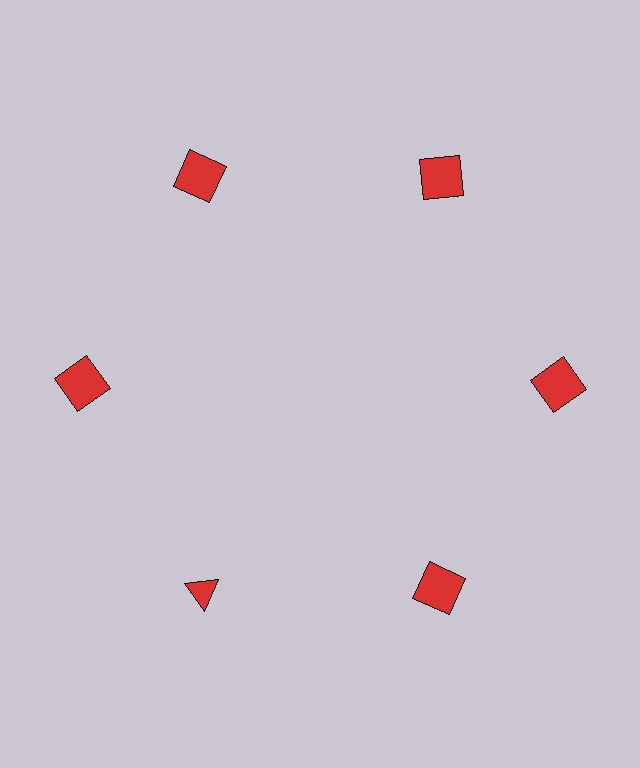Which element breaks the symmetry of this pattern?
The red triangle at roughly the 7 o'clock position breaks the symmetry. All other shapes are red squares.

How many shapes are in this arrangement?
There are 6 shapes arranged in a ring pattern.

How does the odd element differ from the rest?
It has a different shape: triangle instead of square.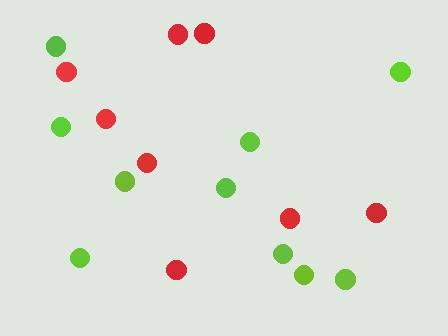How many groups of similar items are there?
There are 2 groups: one group of lime circles (10) and one group of red circles (8).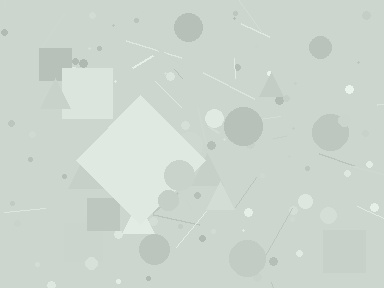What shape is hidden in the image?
A diamond is hidden in the image.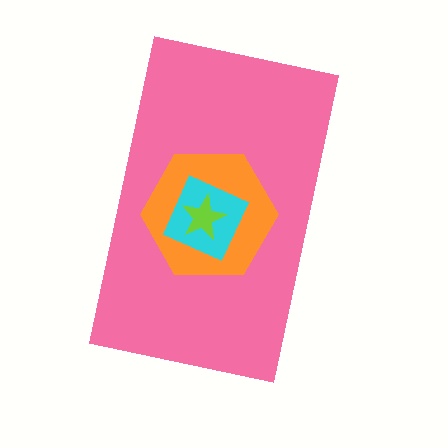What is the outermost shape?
The pink rectangle.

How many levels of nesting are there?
4.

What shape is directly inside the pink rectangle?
The orange hexagon.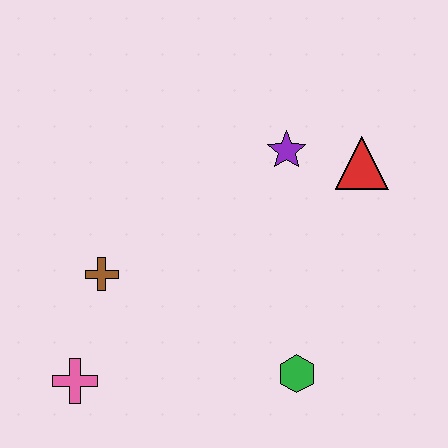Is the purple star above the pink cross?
Yes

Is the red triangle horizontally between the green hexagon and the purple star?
No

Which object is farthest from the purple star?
The pink cross is farthest from the purple star.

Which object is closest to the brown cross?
The pink cross is closest to the brown cross.